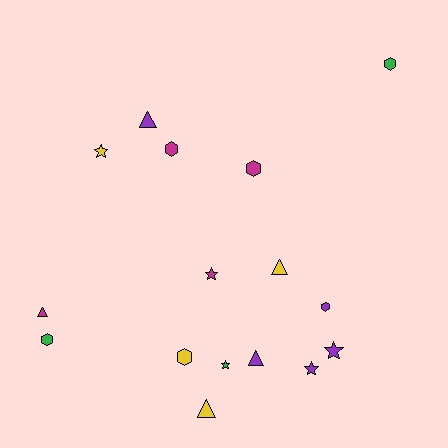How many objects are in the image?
There are 16 objects.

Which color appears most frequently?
Purple, with 5 objects.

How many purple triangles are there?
There are 2 purple triangles.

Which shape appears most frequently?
Hexagon, with 6 objects.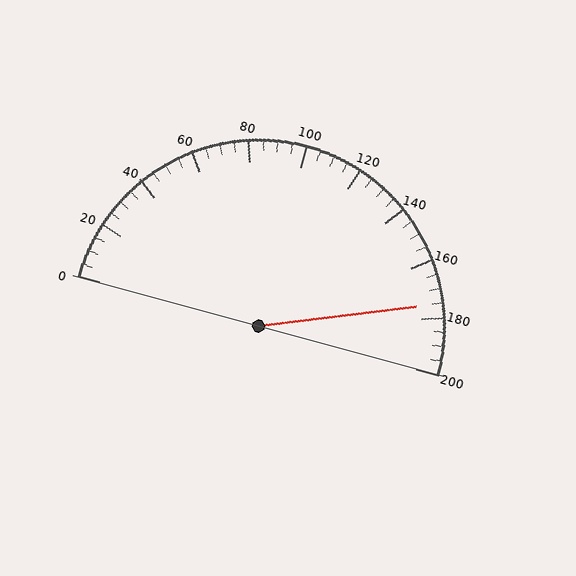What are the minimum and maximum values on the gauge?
The gauge ranges from 0 to 200.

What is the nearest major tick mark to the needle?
The nearest major tick mark is 180.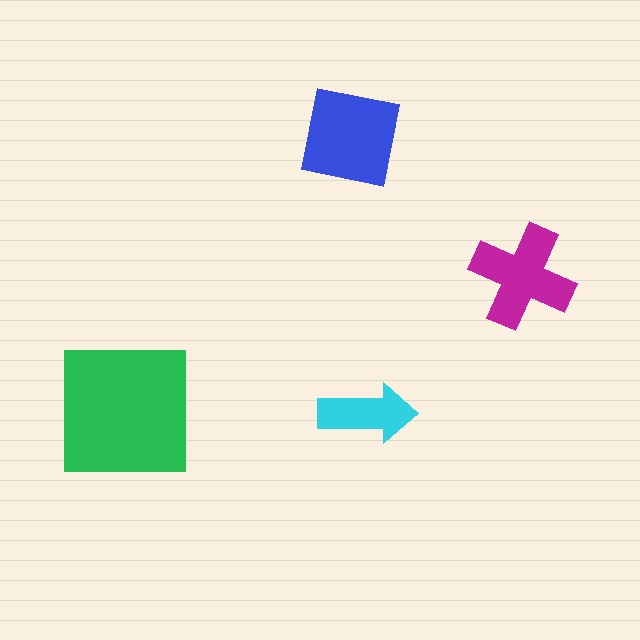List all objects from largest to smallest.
The green square, the blue square, the magenta cross, the cyan arrow.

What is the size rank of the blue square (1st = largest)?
2nd.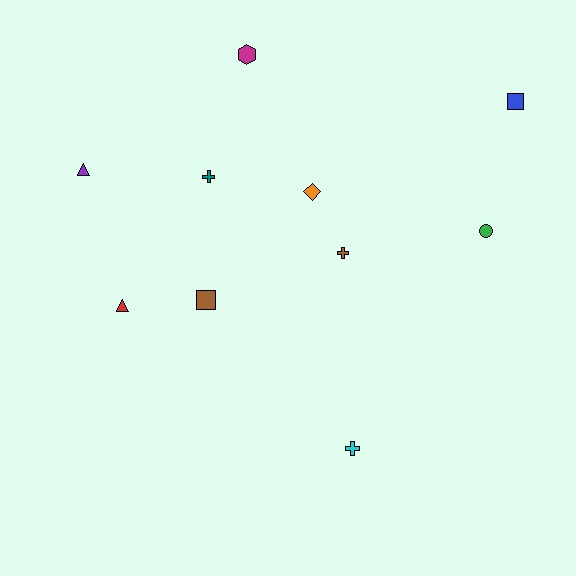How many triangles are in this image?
There are 2 triangles.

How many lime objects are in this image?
There are no lime objects.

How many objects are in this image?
There are 10 objects.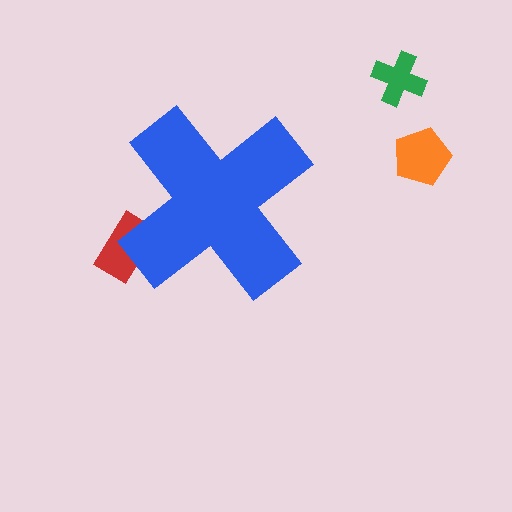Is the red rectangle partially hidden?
Yes, the red rectangle is partially hidden behind the blue cross.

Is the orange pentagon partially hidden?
No, the orange pentagon is fully visible.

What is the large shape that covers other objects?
A blue cross.